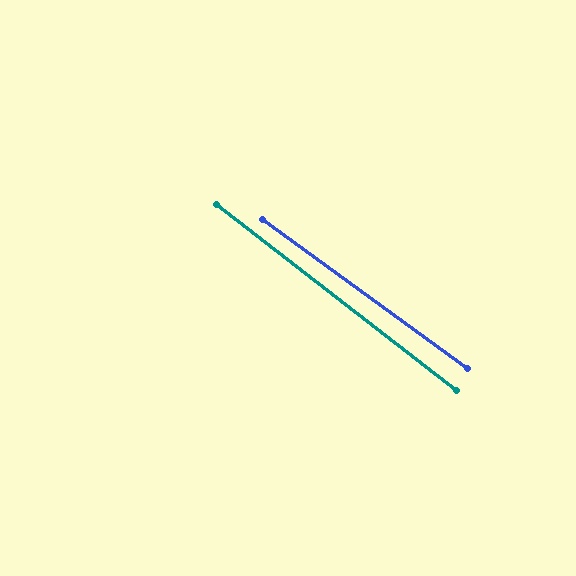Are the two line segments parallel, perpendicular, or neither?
Parallel — their directions differ by only 1.8°.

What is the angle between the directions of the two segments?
Approximately 2 degrees.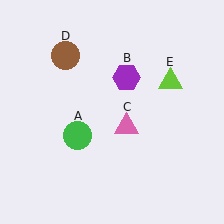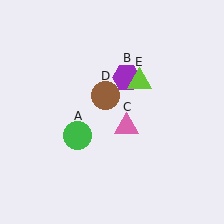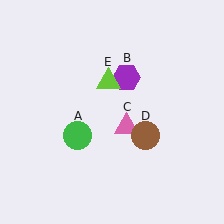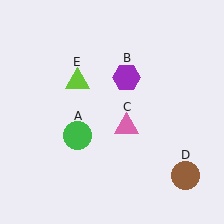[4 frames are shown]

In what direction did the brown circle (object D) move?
The brown circle (object D) moved down and to the right.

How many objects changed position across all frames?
2 objects changed position: brown circle (object D), lime triangle (object E).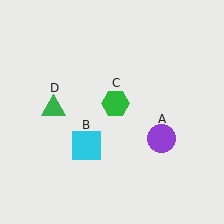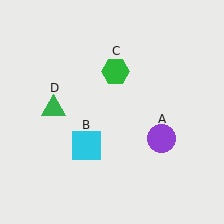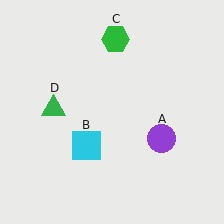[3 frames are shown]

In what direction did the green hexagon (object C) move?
The green hexagon (object C) moved up.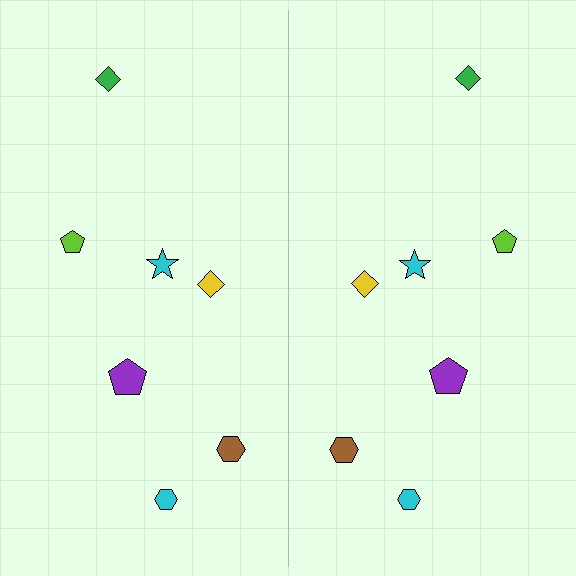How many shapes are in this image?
There are 14 shapes in this image.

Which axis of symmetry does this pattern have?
The pattern has a vertical axis of symmetry running through the center of the image.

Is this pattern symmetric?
Yes, this pattern has bilateral (reflection) symmetry.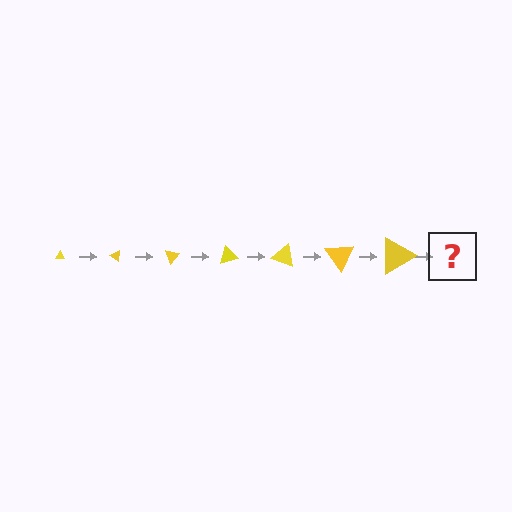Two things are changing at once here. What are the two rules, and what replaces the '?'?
The two rules are that the triangle grows larger each step and it rotates 35 degrees each step. The '?' should be a triangle, larger than the previous one and rotated 245 degrees from the start.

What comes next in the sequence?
The next element should be a triangle, larger than the previous one and rotated 245 degrees from the start.